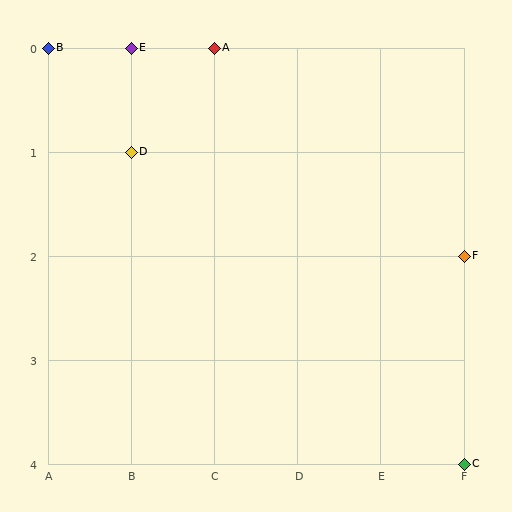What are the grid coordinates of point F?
Point F is at grid coordinates (F, 2).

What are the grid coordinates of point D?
Point D is at grid coordinates (B, 1).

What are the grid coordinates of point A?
Point A is at grid coordinates (C, 0).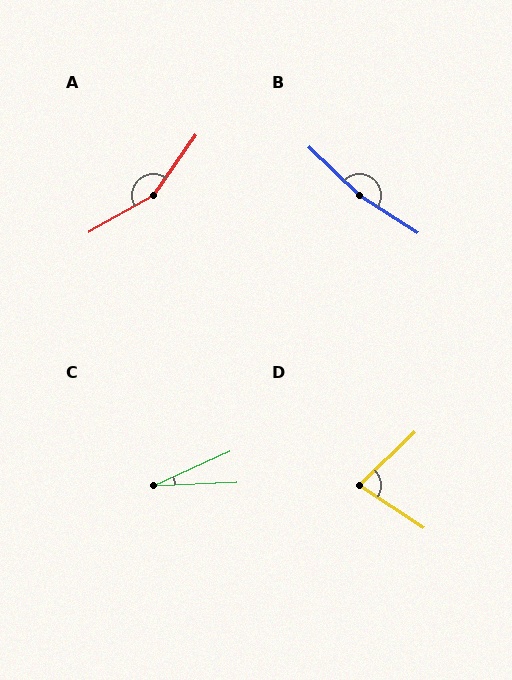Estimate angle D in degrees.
Approximately 77 degrees.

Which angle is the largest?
B, at approximately 169 degrees.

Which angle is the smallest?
C, at approximately 22 degrees.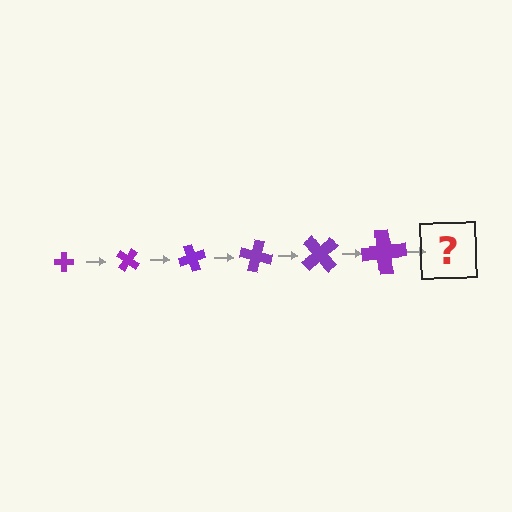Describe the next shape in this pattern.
It should be a cross, larger than the previous one and rotated 210 degrees from the start.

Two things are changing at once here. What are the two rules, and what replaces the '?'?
The two rules are that the cross grows larger each step and it rotates 35 degrees each step. The '?' should be a cross, larger than the previous one and rotated 210 degrees from the start.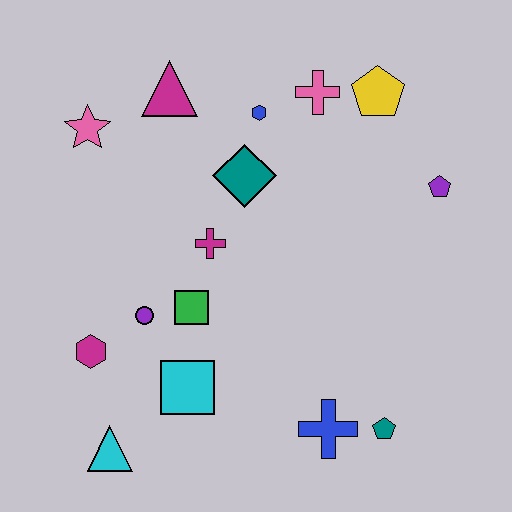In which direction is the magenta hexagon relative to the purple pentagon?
The magenta hexagon is to the left of the purple pentagon.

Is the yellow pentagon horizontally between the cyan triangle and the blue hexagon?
No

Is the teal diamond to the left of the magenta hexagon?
No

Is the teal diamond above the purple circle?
Yes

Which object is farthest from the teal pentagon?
The pink star is farthest from the teal pentagon.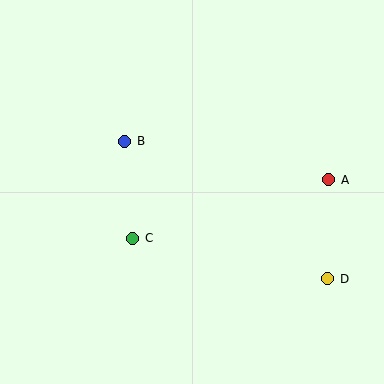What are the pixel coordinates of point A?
Point A is at (329, 180).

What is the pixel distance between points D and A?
The distance between D and A is 99 pixels.